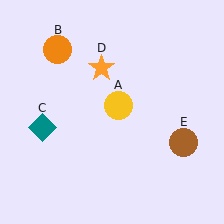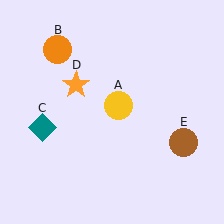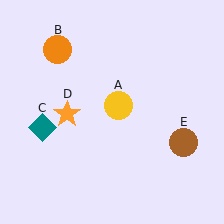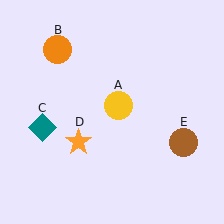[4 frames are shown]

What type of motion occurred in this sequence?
The orange star (object D) rotated counterclockwise around the center of the scene.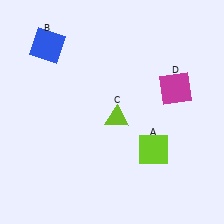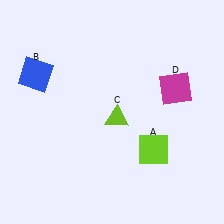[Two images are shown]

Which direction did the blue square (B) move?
The blue square (B) moved down.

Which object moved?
The blue square (B) moved down.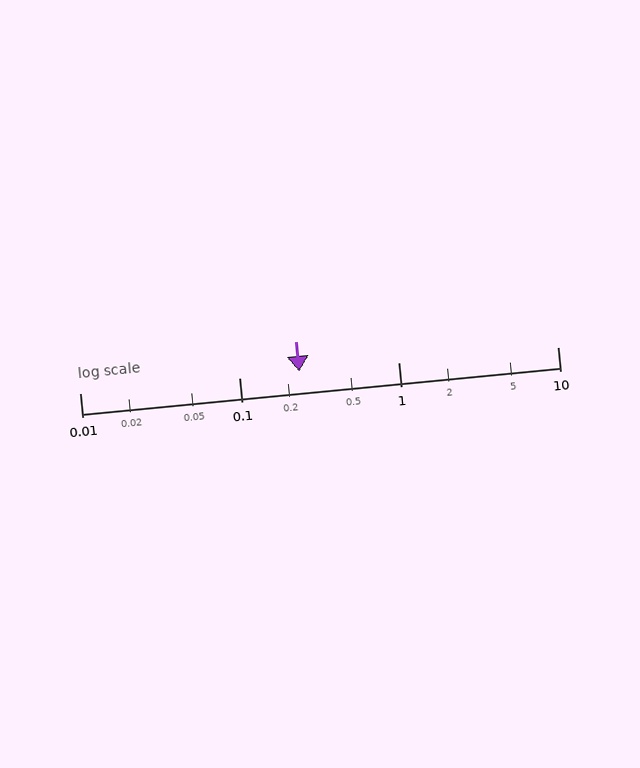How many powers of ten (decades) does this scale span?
The scale spans 3 decades, from 0.01 to 10.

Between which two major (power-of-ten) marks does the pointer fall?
The pointer is between 0.1 and 1.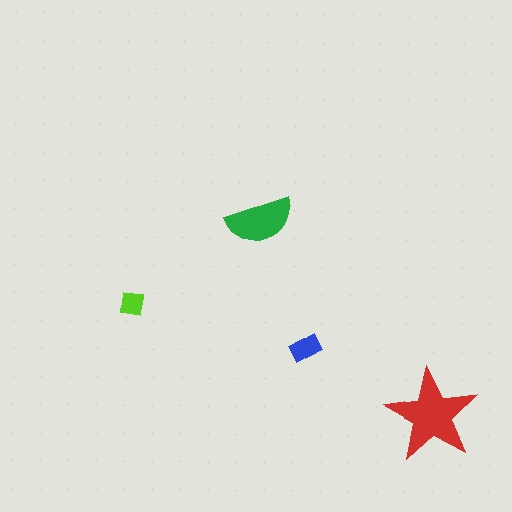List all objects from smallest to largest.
The lime square, the blue rectangle, the green semicircle, the red star.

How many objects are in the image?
There are 4 objects in the image.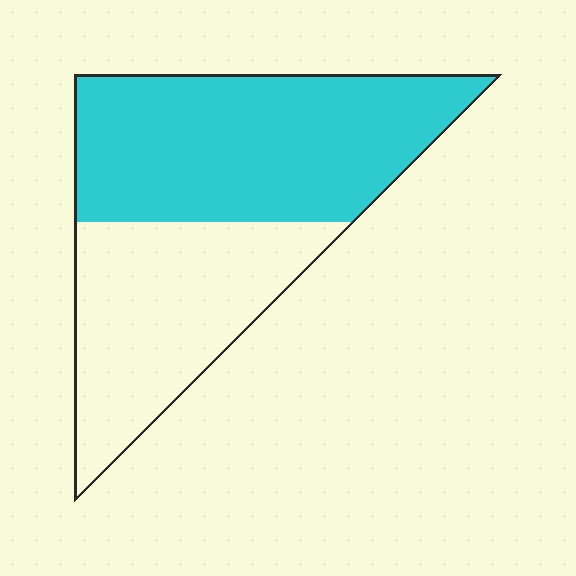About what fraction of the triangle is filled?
About three fifths (3/5).